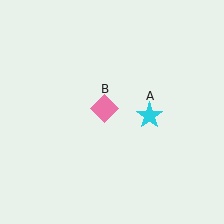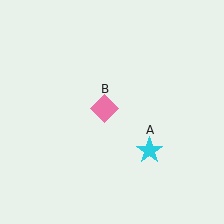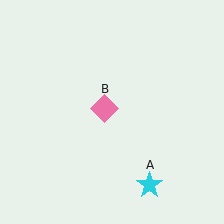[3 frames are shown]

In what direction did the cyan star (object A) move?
The cyan star (object A) moved down.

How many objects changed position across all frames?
1 object changed position: cyan star (object A).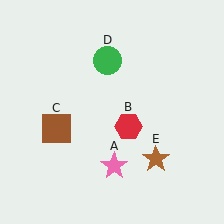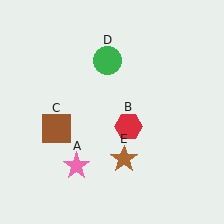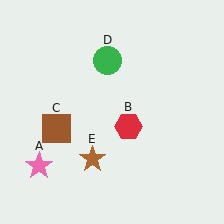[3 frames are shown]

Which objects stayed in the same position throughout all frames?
Red hexagon (object B) and brown square (object C) and green circle (object D) remained stationary.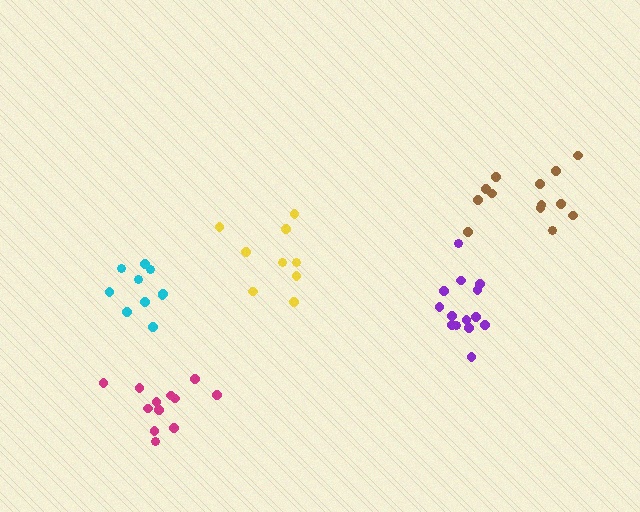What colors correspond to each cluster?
The clusters are colored: magenta, purple, cyan, brown, yellow.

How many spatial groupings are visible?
There are 5 spatial groupings.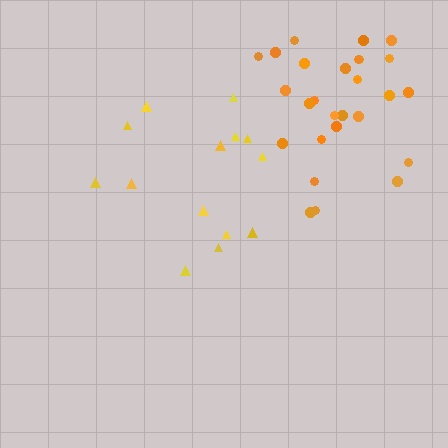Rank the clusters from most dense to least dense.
orange, yellow.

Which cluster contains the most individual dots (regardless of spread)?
Orange (27).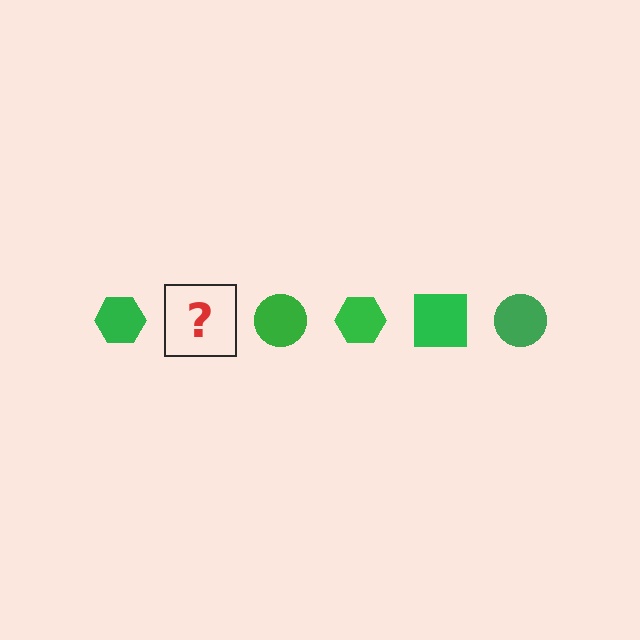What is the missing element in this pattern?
The missing element is a green square.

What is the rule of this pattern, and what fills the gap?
The rule is that the pattern cycles through hexagon, square, circle shapes in green. The gap should be filled with a green square.